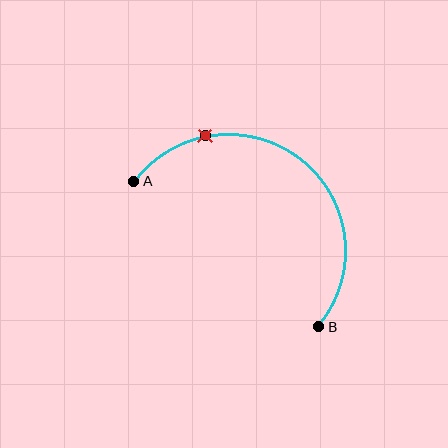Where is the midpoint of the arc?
The arc midpoint is the point on the curve farthest from the straight line joining A and B. It sits above and to the right of that line.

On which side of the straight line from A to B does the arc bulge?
The arc bulges above and to the right of the straight line connecting A and B.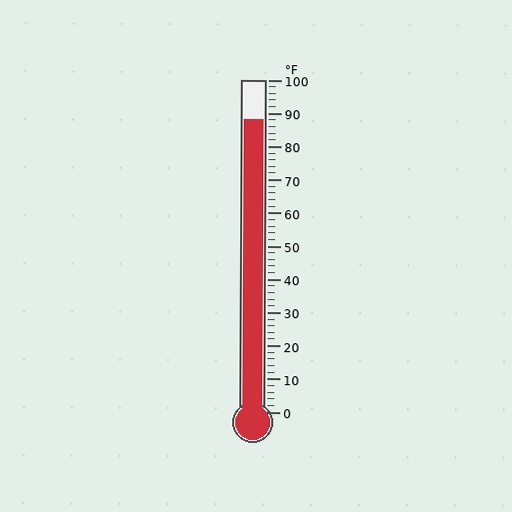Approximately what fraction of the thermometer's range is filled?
The thermometer is filled to approximately 90% of its range.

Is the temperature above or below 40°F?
The temperature is above 40°F.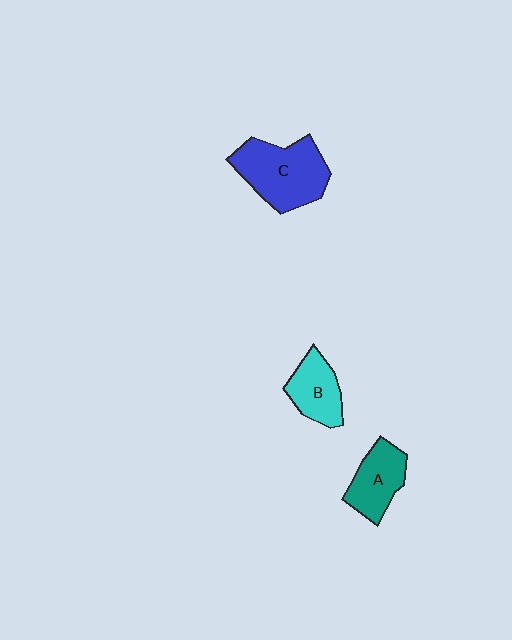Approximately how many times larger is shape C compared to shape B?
Approximately 1.7 times.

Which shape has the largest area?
Shape C (blue).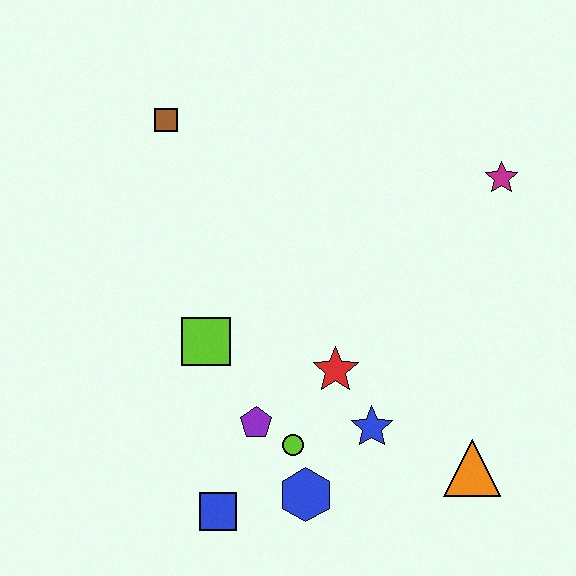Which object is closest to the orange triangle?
The blue star is closest to the orange triangle.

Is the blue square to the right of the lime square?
Yes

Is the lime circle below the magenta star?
Yes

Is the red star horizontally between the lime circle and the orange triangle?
Yes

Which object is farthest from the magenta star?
The blue square is farthest from the magenta star.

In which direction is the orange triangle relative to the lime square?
The orange triangle is to the right of the lime square.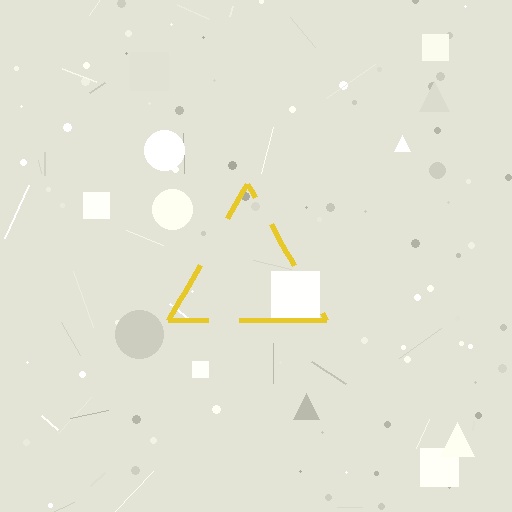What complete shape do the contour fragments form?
The contour fragments form a triangle.